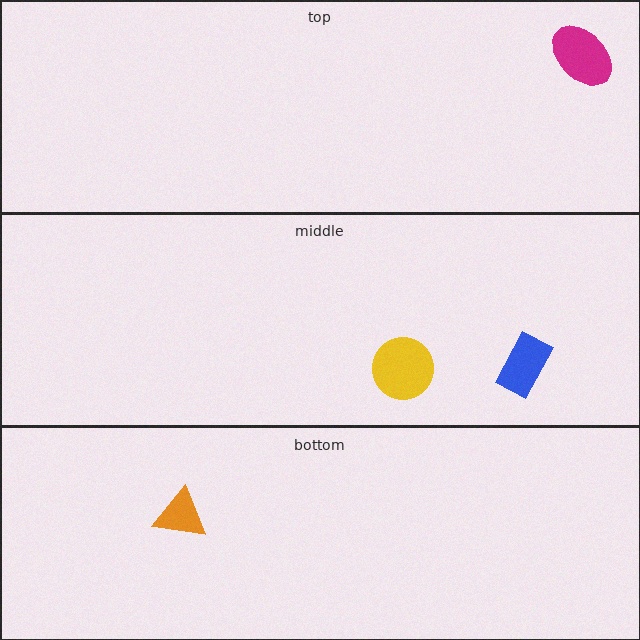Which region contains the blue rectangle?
The middle region.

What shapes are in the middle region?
The yellow circle, the blue rectangle.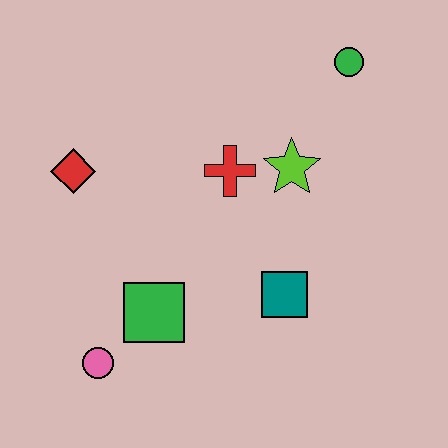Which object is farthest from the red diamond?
The green circle is farthest from the red diamond.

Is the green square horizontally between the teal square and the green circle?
No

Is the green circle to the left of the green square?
No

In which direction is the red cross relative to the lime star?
The red cross is to the left of the lime star.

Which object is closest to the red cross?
The lime star is closest to the red cross.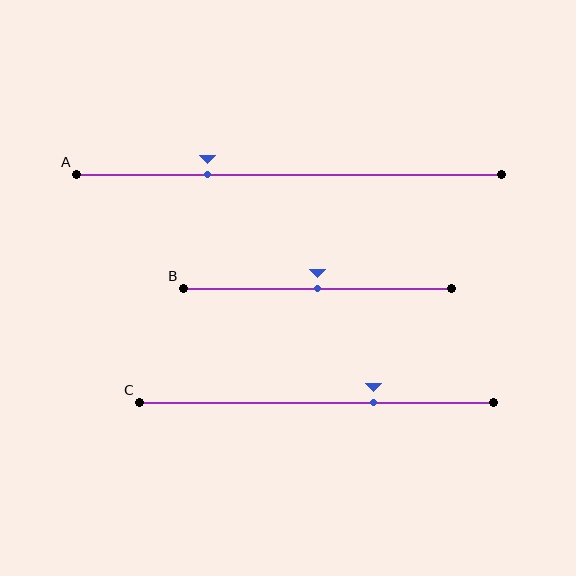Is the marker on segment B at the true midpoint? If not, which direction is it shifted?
Yes, the marker on segment B is at the true midpoint.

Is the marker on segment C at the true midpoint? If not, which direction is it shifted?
No, the marker on segment C is shifted to the right by about 16% of the segment length.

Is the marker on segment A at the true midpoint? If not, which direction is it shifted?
No, the marker on segment A is shifted to the left by about 19% of the segment length.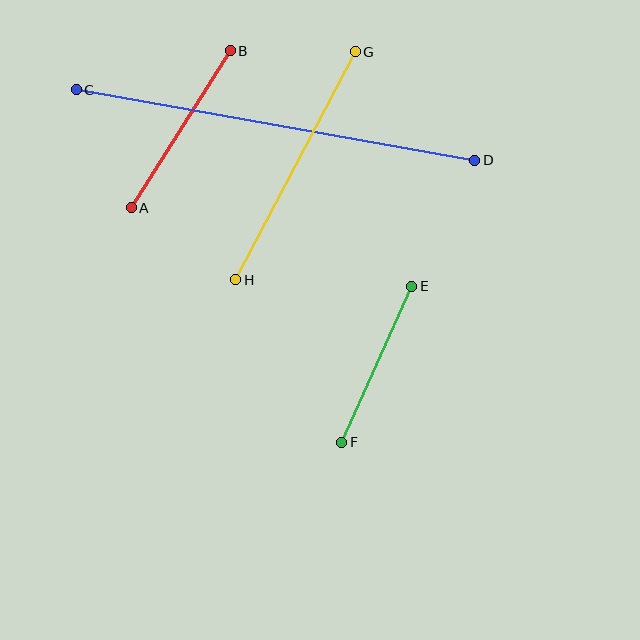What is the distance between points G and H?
The distance is approximately 257 pixels.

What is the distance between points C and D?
The distance is approximately 405 pixels.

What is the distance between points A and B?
The distance is approximately 186 pixels.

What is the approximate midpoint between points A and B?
The midpoint is at approximately (181, 129) pixels.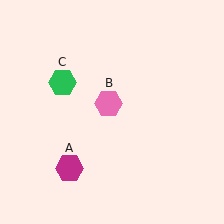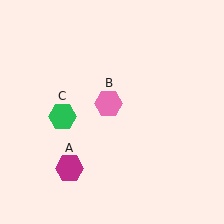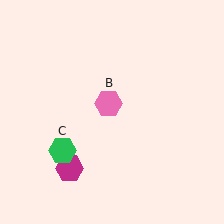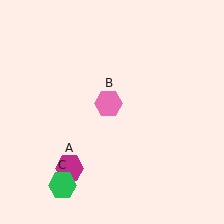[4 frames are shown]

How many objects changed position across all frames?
1 object changed position: green hexagon (object C).